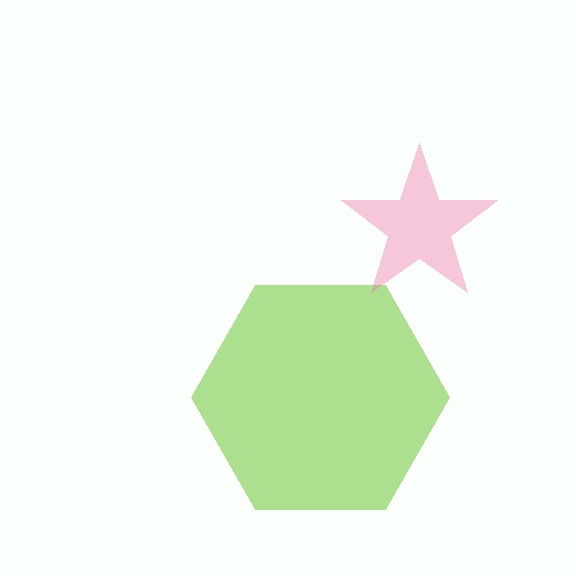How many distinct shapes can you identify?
There are 2 distinct shapes: a lime hexagon, a pink star.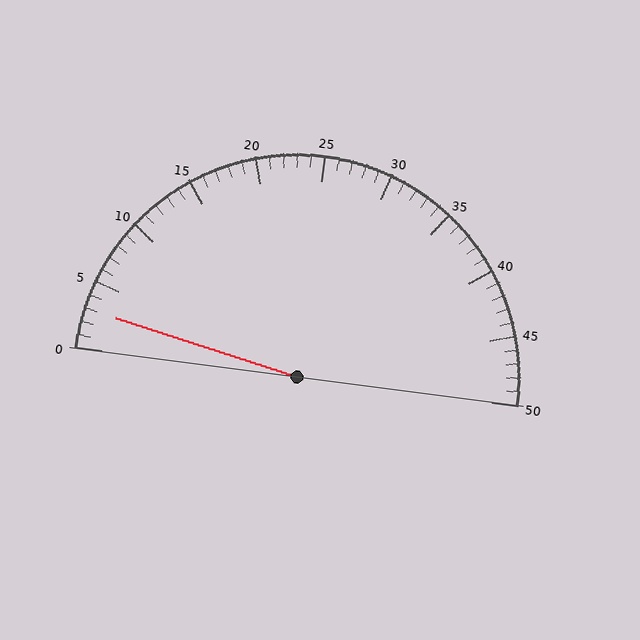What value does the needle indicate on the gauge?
The needle indicates approximately 3.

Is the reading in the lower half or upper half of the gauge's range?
The reading is in the lower half of the range (0 to 50).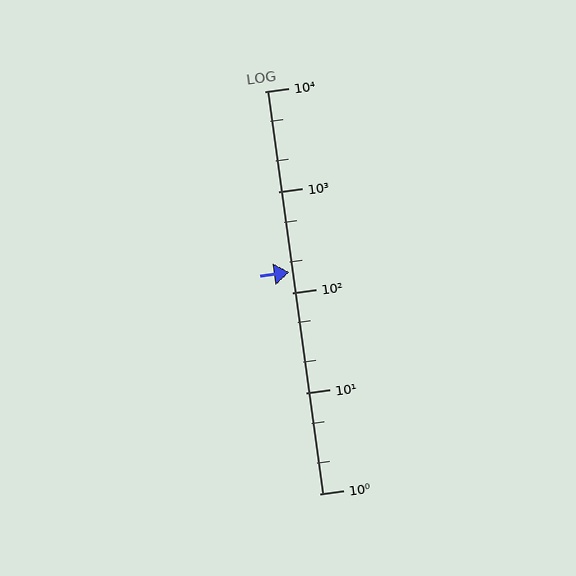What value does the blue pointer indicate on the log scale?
The pointer indicates approximately 160.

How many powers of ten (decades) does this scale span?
The scale spans 4 decades, from 1 to 10000.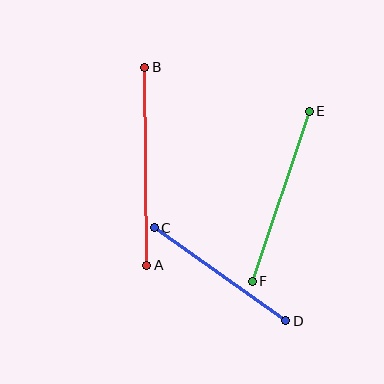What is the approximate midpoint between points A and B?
The midpoint is at approximately (146, 166) pixels.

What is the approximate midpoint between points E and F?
The midpoint is at approximately (281, 196) pixels.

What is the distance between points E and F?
The distance is approximately 179 pixels.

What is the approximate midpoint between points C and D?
The midpoint is at approximately (220, 274) pixels.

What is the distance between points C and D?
The distance is approximately 161 pixels.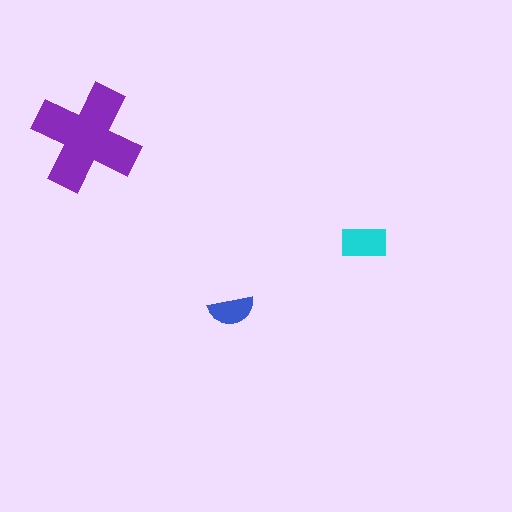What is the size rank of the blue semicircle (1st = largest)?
3rd.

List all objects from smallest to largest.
The blue semicircle, the cyan rectangle, the purple cross.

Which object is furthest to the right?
The cyan rectangle is rightmost.